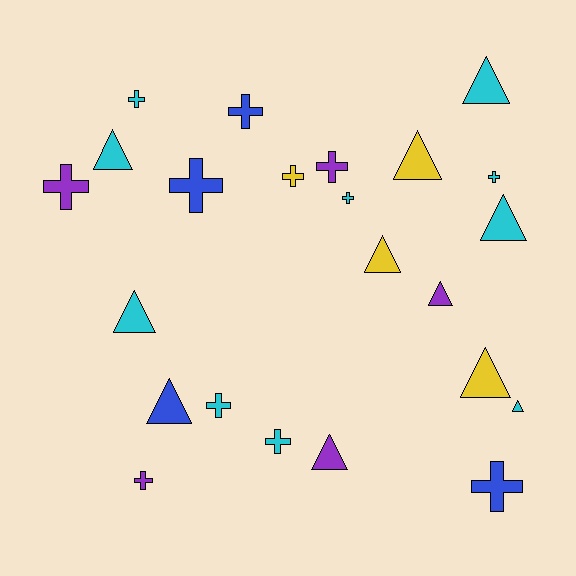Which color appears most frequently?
Cyan, with 10 objects.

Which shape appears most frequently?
Cross, with 12 objects.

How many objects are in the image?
There are 23 objects.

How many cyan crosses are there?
There are 5 cyan crosses.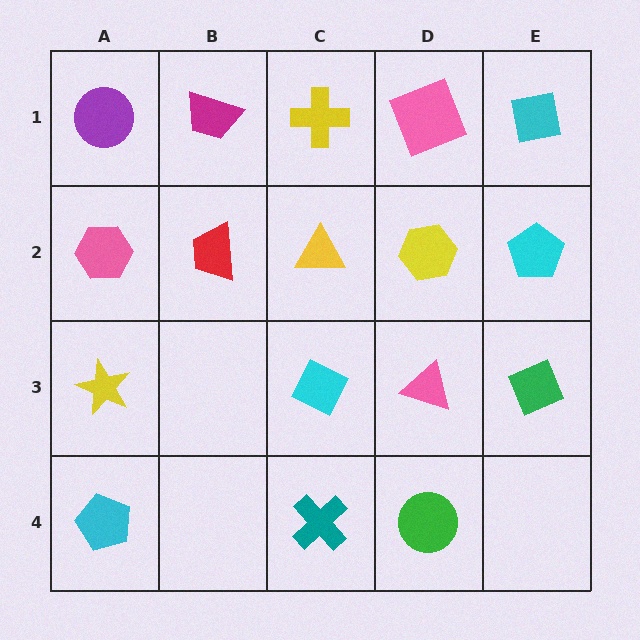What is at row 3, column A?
A yellow star.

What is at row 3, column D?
A pink triangle.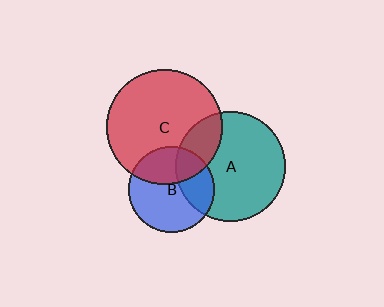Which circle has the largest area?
Circle C (red).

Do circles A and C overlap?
Yes.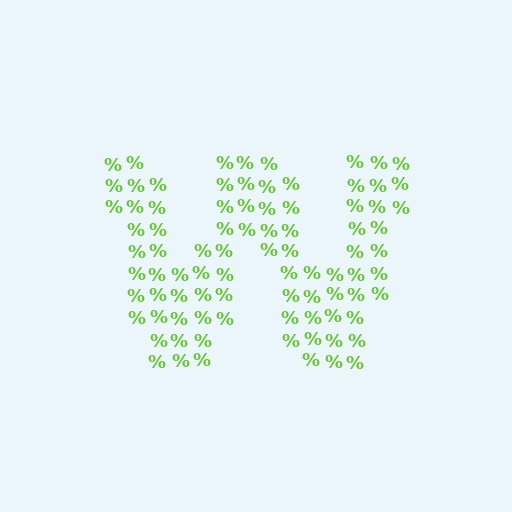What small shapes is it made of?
It is made of small percent signs.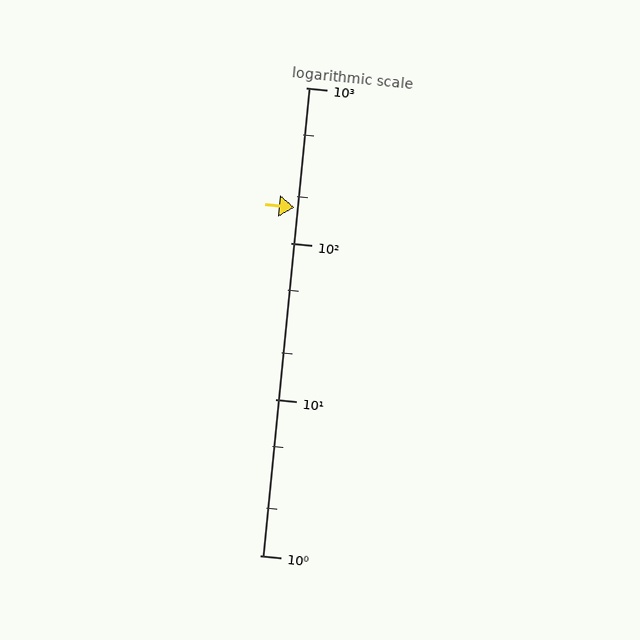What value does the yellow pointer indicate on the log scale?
The pointer indicates approximately 170.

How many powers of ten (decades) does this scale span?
The scale spans 3 decades, from 1 to 1000.